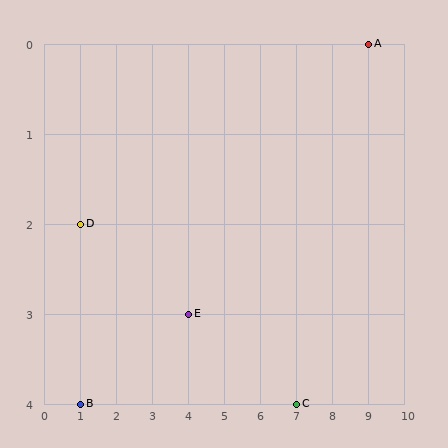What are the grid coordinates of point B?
Point B is at grid coordinates (1, 4).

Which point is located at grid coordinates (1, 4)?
Point B is at (1, 4).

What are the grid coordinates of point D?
Point D is at grid coordinates (1, 2).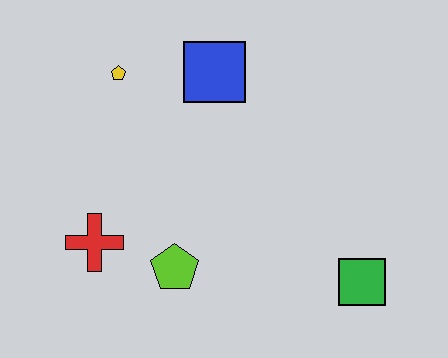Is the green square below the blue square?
Yes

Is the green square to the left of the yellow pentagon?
No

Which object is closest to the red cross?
The lime pentagon is closest to the red cross.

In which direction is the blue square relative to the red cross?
The blue square is above the red cross.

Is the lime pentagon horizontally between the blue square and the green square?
No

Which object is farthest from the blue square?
The green square is farthest from the blue square.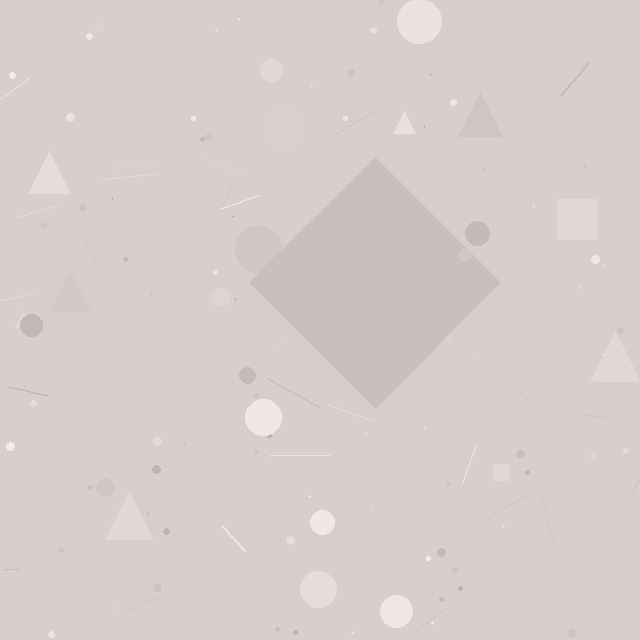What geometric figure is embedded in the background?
A diamond is embedded in the background.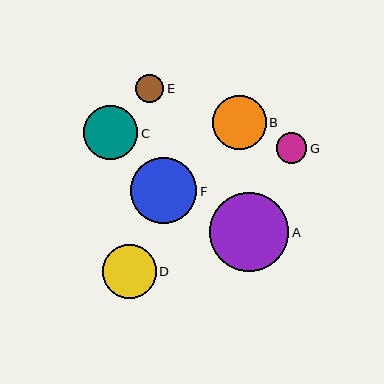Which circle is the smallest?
Circle E is the smallest with a size of approximately 28 pixels.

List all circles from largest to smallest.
From largest to smallest: A, F, C, D, B, G, E.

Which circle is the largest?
Circle A is the largest with a size of approximately 79 pixels.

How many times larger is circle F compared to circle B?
Circle F is approximately 1.2 times the size of circle B.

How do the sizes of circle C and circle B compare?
Circle C and circle B are approximately the same size.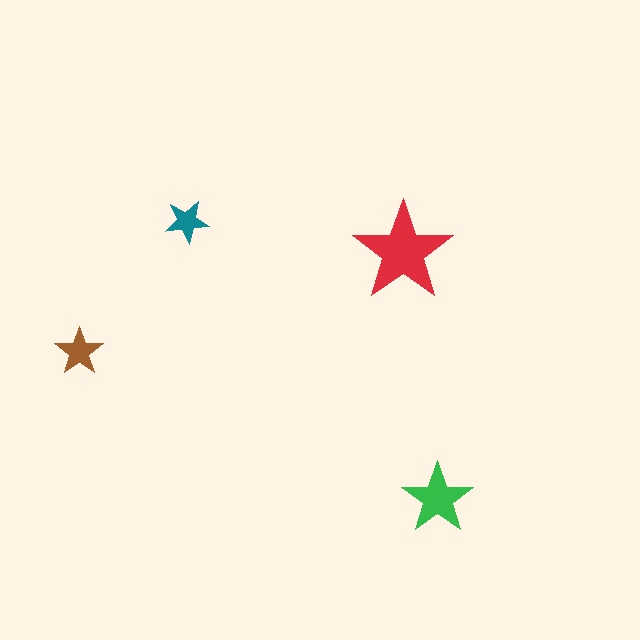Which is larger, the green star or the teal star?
The green one.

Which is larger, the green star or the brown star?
The green one.